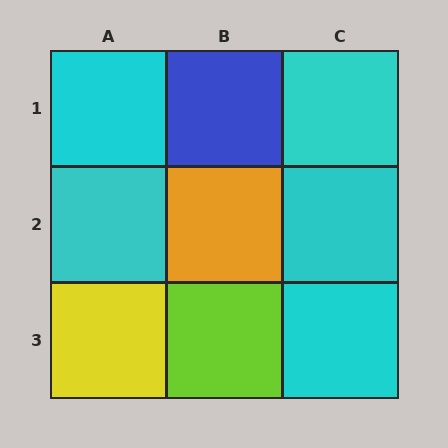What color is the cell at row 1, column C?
Cyan.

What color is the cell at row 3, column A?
Yellow.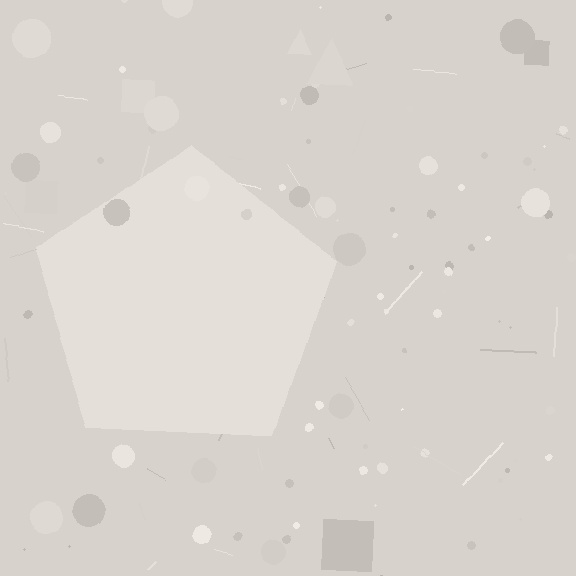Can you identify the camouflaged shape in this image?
The camouflaged shape is a pentagon.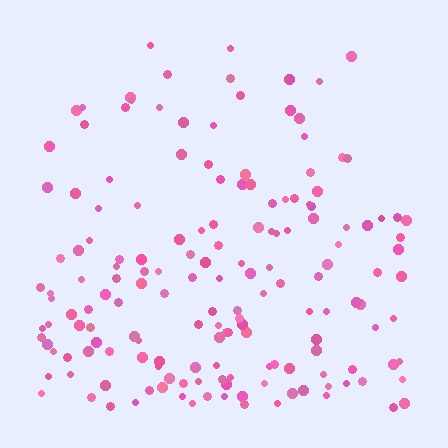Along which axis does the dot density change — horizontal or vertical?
Vertical.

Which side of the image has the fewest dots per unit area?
The top.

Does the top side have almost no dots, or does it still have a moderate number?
Still a moderate number, just noticeably fewer than the bottom.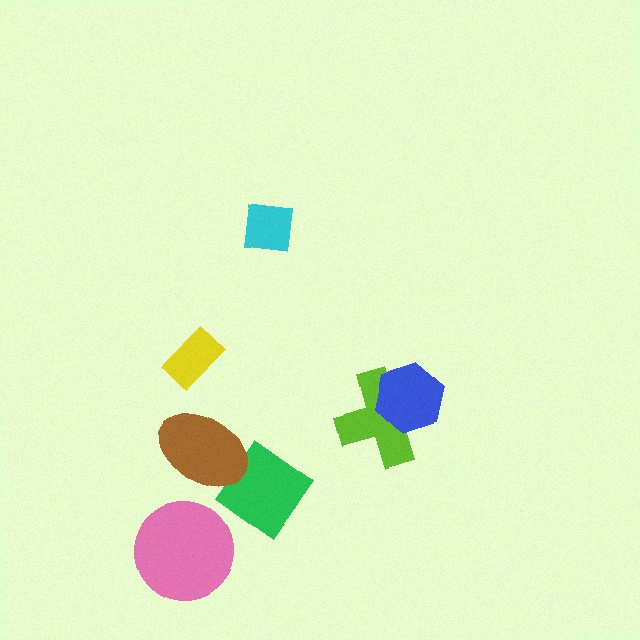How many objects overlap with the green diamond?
1 object overlaps with the green diamond.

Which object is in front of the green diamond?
The brown ellipse is in front of the green diamond.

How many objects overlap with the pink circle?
0 objects overlap with the pink circle.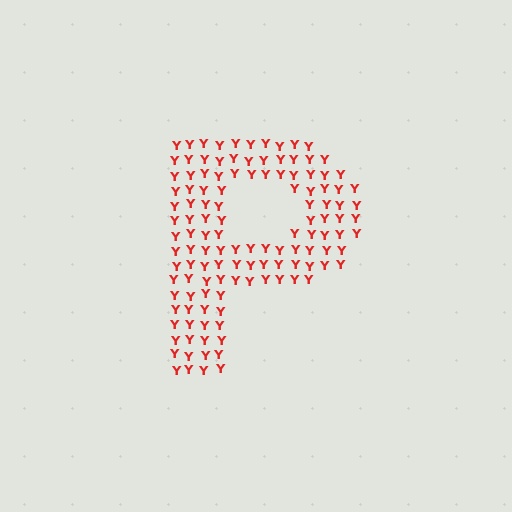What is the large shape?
The large shape is the letter P.